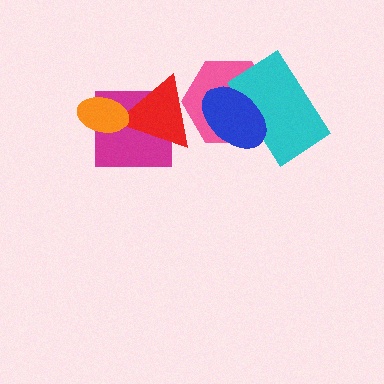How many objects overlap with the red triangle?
3 objects overlap with the red triangle.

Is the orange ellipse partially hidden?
No, no other shape covers it.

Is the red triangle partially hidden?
Yes, it is partially covered by another shape.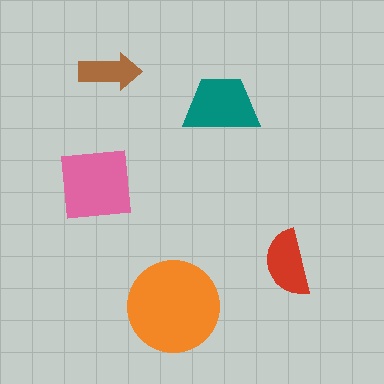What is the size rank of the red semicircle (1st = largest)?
4th.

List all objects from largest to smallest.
The orange circle, the pink square, the teal trapezoid, the red semicircle, the brown arrow.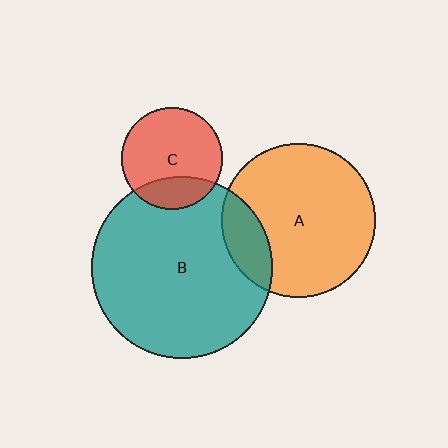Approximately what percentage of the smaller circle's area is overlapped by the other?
Approximately 15%.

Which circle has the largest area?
Circle B (teal).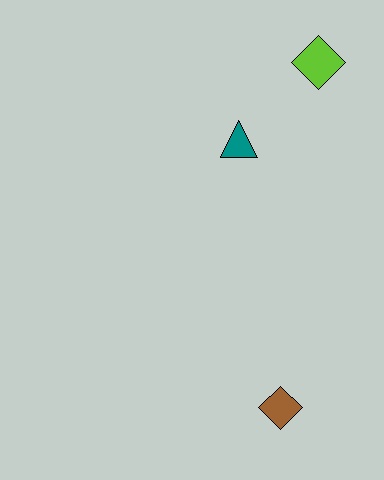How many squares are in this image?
There are no squares.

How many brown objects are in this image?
There is 1 brown object.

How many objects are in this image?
There are 3 objects.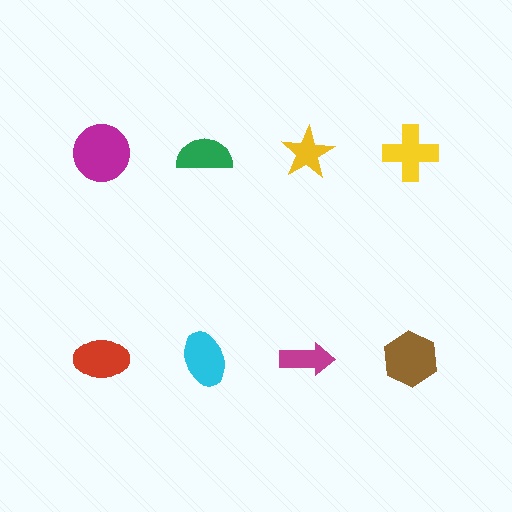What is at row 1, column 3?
A yellow star.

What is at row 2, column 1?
A red ellipse.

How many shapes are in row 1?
4 shapes.